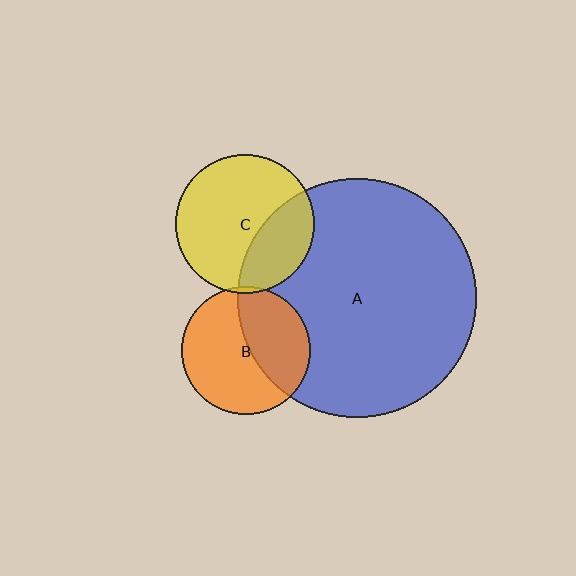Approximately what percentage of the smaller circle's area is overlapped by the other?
Approximately 5%.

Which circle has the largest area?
Circle A (blue).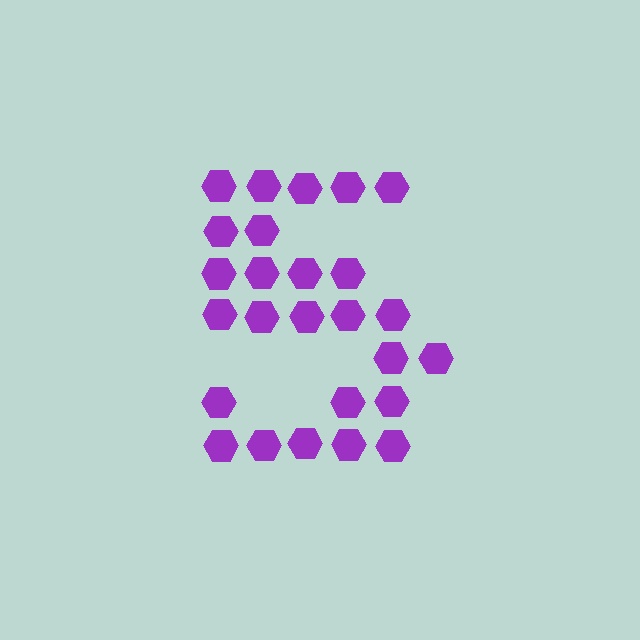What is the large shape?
The large shape is the digit 5.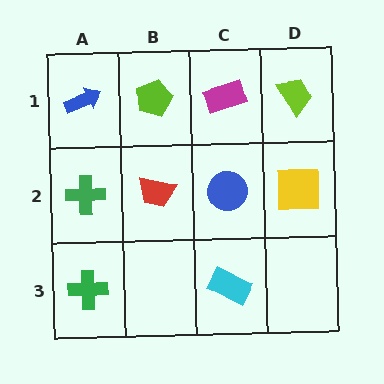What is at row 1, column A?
A blue arrow.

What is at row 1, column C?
A magenta rectangle.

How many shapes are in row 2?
4 shapes.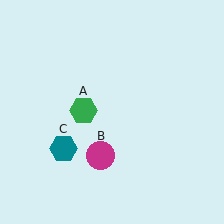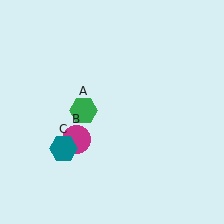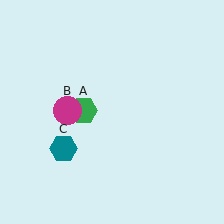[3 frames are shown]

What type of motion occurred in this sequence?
The magenta circle (object B) rotated clockwise around the center of the scene.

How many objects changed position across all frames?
1 object changed position: magenta circle (object B).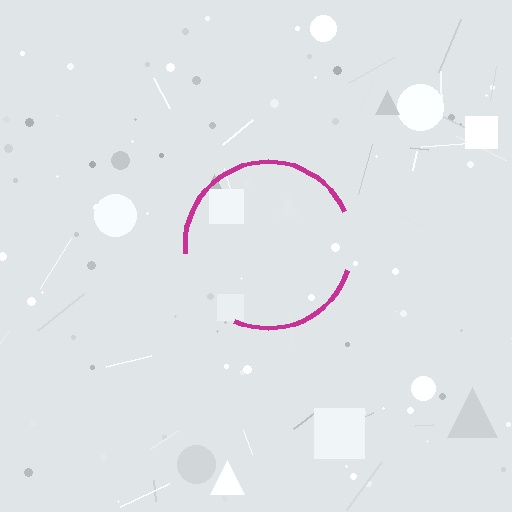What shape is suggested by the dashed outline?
The dashed outline suggests a circle.